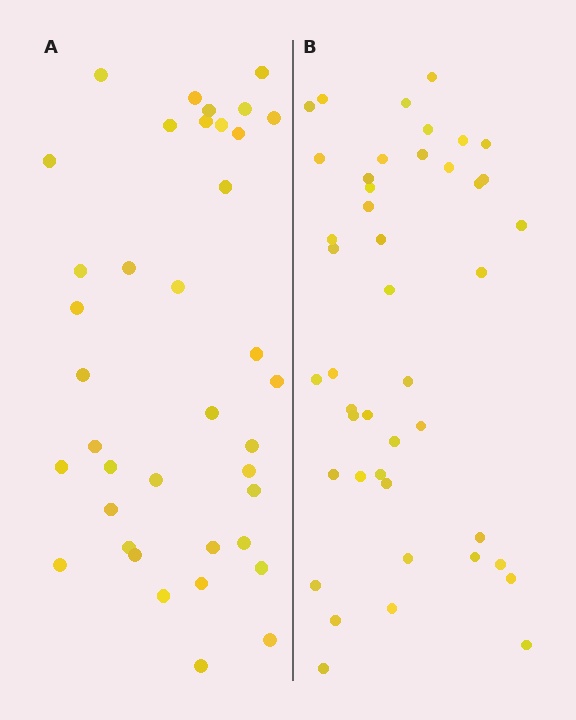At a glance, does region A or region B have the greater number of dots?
Region B (the right region) has more dots.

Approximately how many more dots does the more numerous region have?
Region B has about 6 more dots than region A.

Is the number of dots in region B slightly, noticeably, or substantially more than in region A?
Region B has only slightly more — the two regions are fairly close. The ratio is roughly 1.2 to 1.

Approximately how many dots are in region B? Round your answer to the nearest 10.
About 40 dots. (The exact count is 44, which rounds to 40.)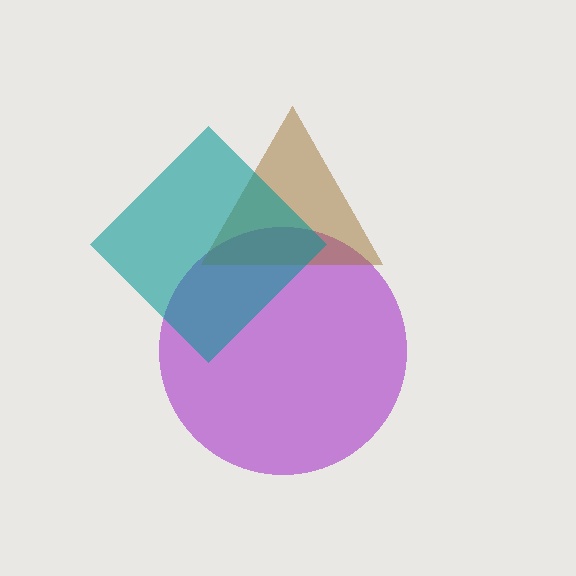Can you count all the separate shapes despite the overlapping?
Yes, there are 3 separate shapes.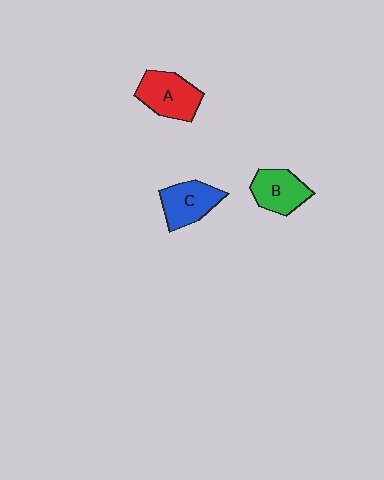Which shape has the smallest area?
Shape B (green).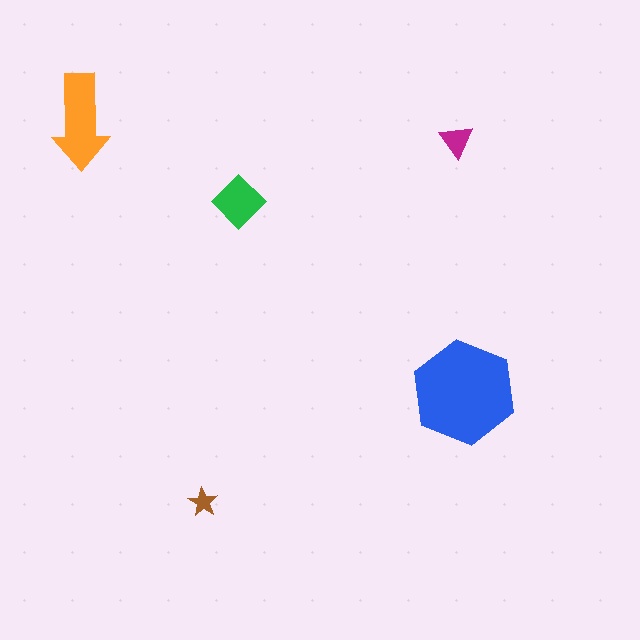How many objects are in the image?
There are 5 objects in the image.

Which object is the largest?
The blue hexagon.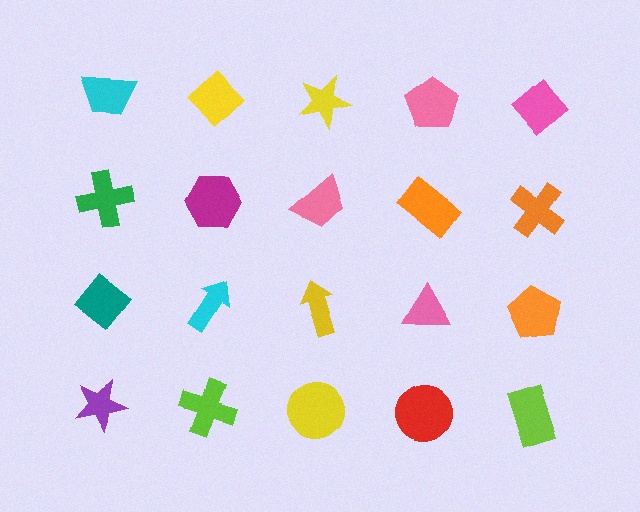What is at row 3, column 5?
An orange pentagon.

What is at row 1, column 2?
A yellow diamond.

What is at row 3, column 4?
A pink triangle.